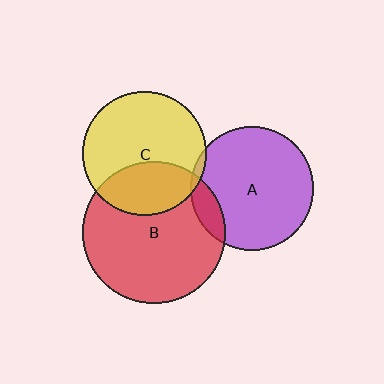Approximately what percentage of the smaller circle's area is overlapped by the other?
Approximately 10%.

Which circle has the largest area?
Circle B (red).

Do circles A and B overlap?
Yes.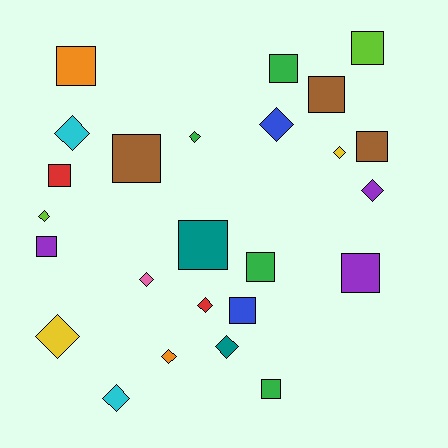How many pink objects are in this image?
There is 1 pink object.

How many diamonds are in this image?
There are 12 diamonds.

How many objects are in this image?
There are 25 objects.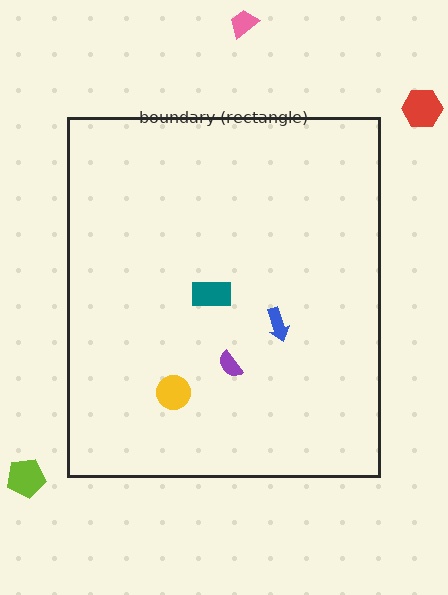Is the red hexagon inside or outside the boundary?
Outside.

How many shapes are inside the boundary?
4 inside, 3 outside.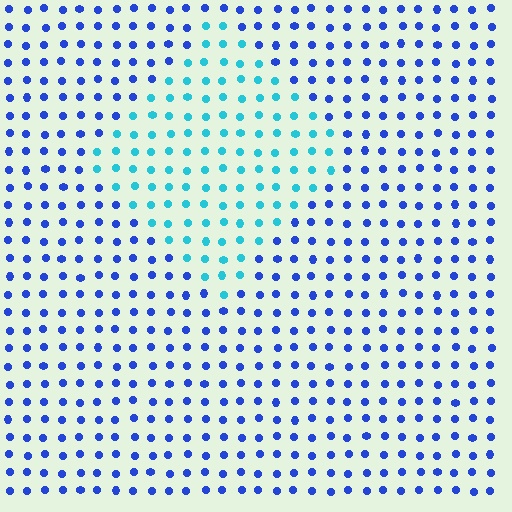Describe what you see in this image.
The image is filled with small blue elements in a uniform arrangement. A diamond-shaped region is visible where the elements are tinted to a slightly different hue, forming a subtle color boundary.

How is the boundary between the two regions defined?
The boundary is defined purely by a slight shift in hue (about 44 degrees). Spacing, size, and orientation are identical on both sides.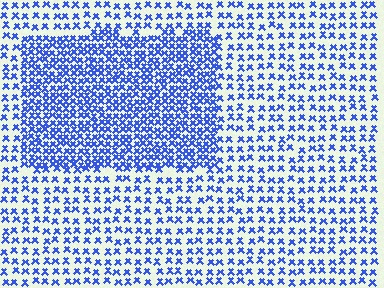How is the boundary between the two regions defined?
The boundary is defined by a change in element density (approximately 2.1x ratio). All elements are the same color, size, and shape.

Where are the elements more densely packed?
The elements are more densely packed inside the rectangle boundary.